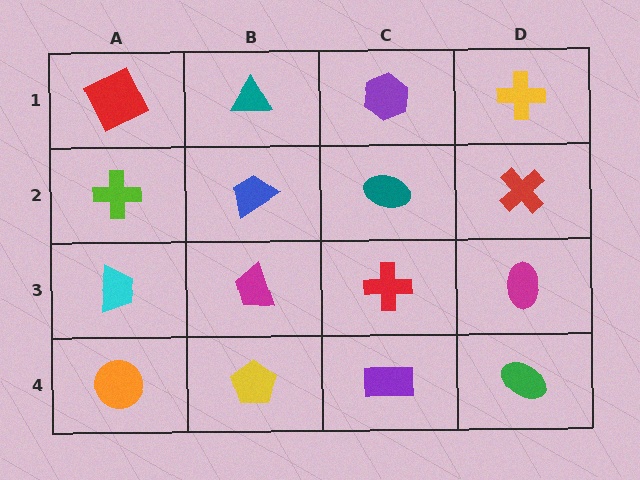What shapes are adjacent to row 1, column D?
A red cross (row 2, column D), a purple hexagon (row 1, column C).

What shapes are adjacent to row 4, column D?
A magenta ellipse (row 3, column D), a purple rectangle (row 4, column C).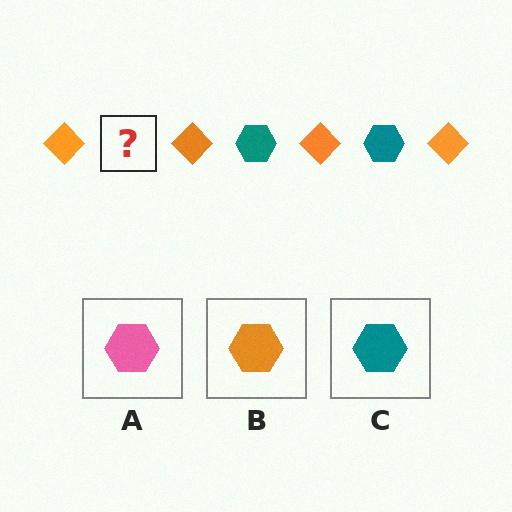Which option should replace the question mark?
Option C.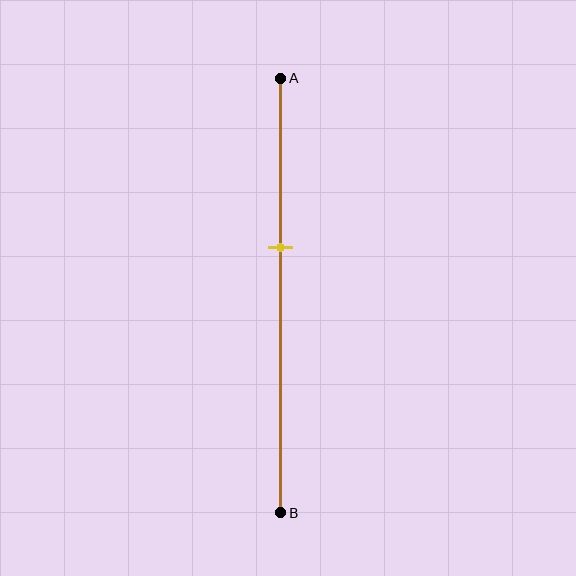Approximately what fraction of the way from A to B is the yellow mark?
The yellow mark is approximately 40% of the way from A to B.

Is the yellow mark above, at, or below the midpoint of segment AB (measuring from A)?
The yellow mark is above the midpoint of segment AB.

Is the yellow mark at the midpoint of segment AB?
No, the mark is at about 40% from A, not at the 50% midpoint.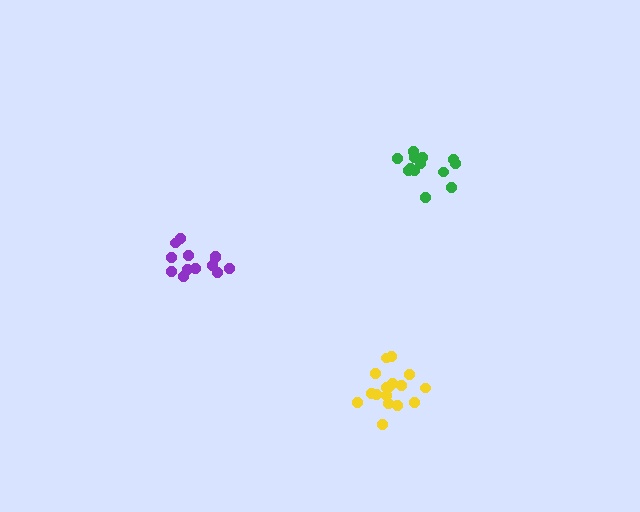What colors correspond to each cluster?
The clusters are colored: green, purple, yellow.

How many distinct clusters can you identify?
There are 3 distinct clusters.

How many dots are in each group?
Group 1: 13 dots, Group 2: 13 dots, Group 3: 17 dots (43 total).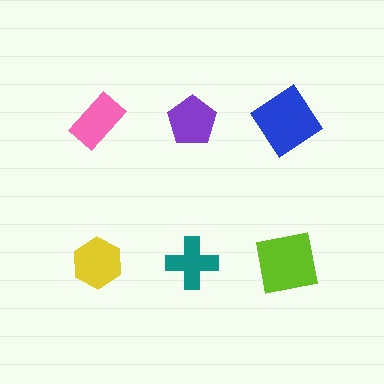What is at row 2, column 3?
A lime square.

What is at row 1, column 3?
A blue diamond.